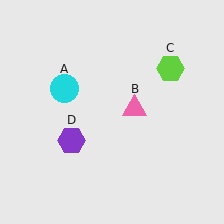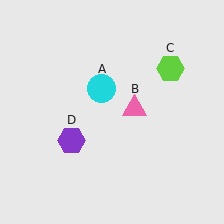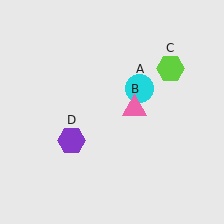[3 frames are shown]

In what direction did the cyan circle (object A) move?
The cyan circle (object A) moved right.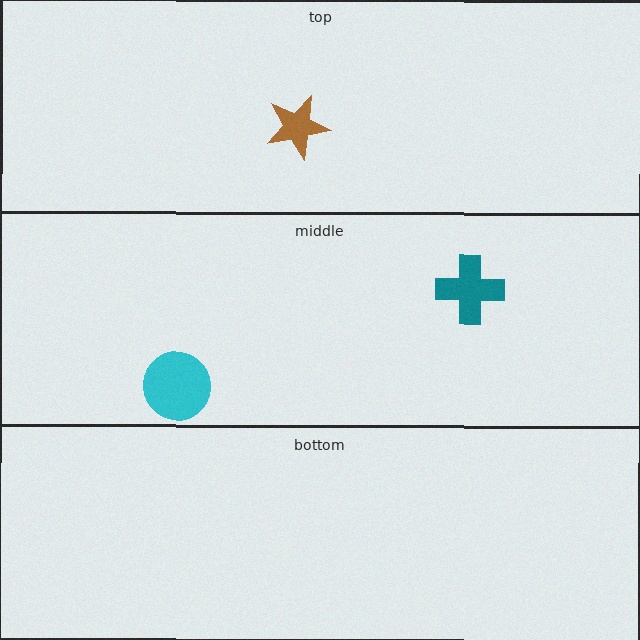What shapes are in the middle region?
The cyan circle, the teal cross.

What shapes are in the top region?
The brown star.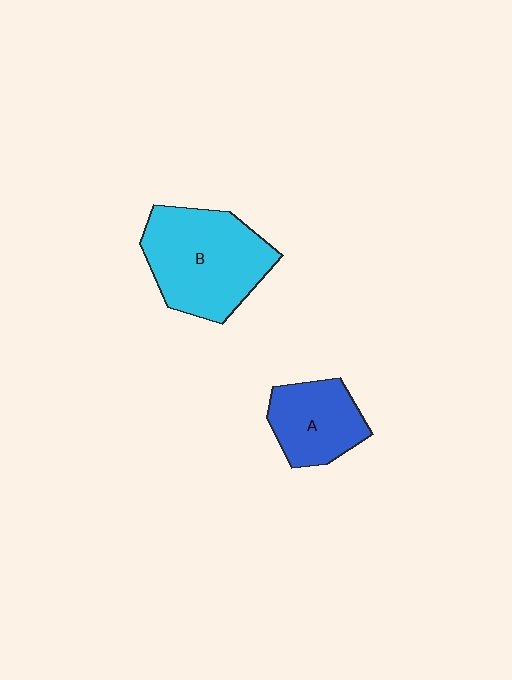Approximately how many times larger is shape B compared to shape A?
Approximately 1.7 times.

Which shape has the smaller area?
Shape A (blue).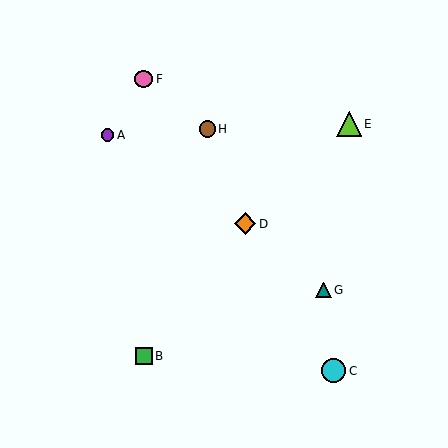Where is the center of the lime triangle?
The center of the lime triangle is at (349, 124).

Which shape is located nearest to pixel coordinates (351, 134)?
The lime triangle (labeled E) at (349, 124) is nearest to that location.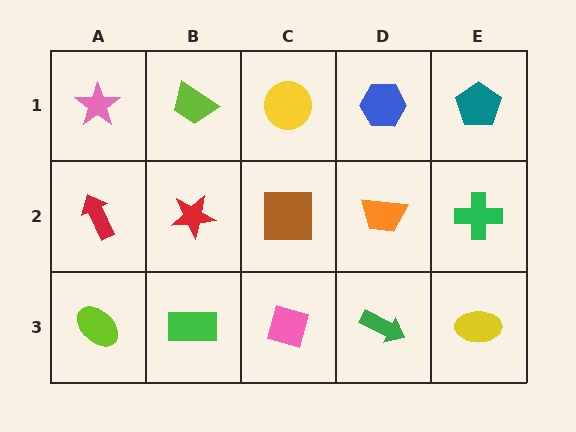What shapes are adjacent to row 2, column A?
A pink star (row 1, column A), a lime ellipse (row 3, column A), a red star (row 2, column B).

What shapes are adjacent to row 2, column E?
A teal pentagon (row 1, column E), a yellow ellipse (row 3, column E), an orange trapezoid (row 2, column D).